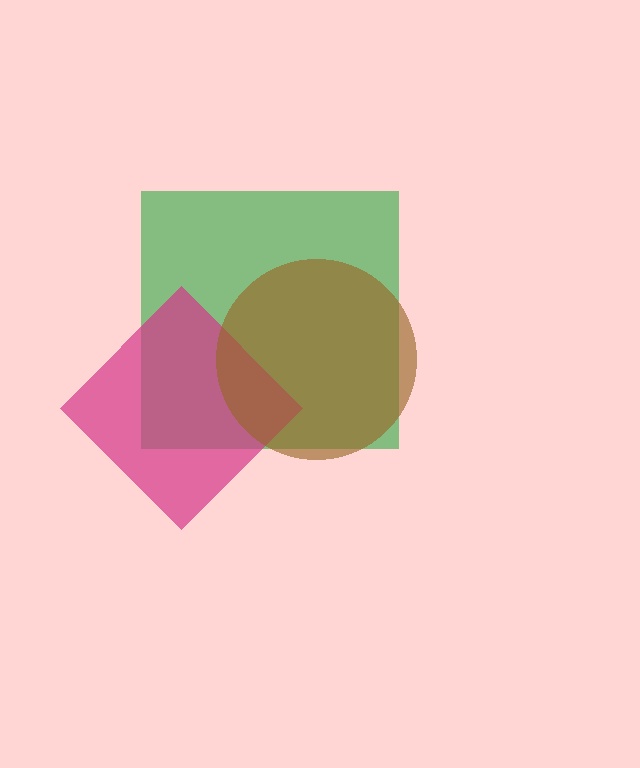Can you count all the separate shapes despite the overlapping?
Yes, there are 3 separate shapes.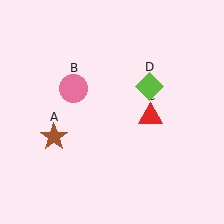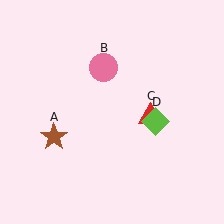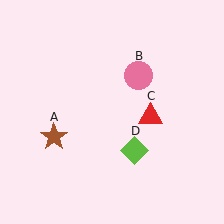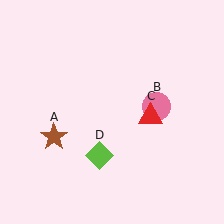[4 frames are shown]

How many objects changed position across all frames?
2 objects changed position: pink circle (object B), lime diamond (object D).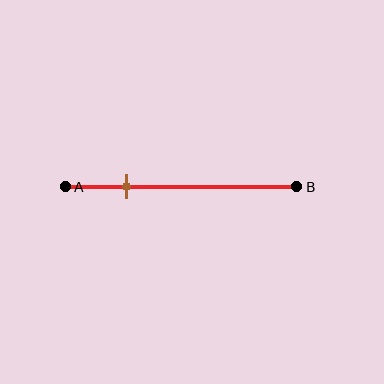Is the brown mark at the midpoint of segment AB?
No, the mark is at about 25% from A, not at the 50% midpoint.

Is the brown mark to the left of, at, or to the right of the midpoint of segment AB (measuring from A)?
The brown mark is to the left of the midpoint of segment AB.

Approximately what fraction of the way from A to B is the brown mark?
The brown mark is approximately 25% of the way from A to B.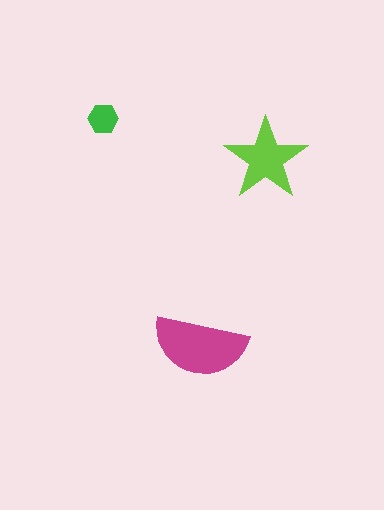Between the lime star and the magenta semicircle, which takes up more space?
The magenta semicircle.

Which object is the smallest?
The green hexagon.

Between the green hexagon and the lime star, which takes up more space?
The lime star.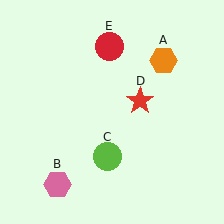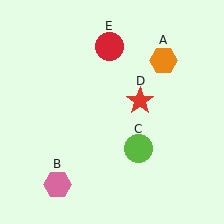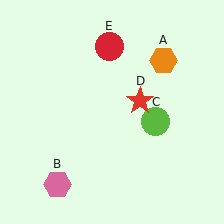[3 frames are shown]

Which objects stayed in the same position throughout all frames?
Orange hexagon (object A) and pink hexagon (object B) and red star (object D) and red circle (object E) remained stationary.